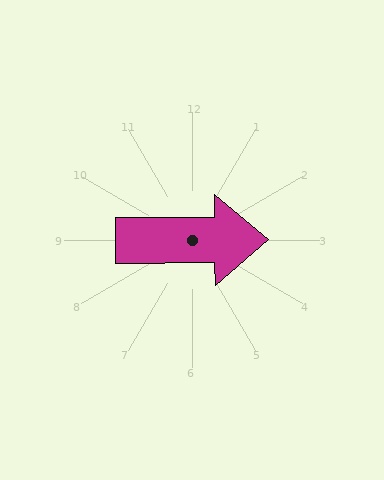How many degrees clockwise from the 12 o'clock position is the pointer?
Approximately 90 degrees.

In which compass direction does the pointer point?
East.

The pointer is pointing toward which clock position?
Roughly 3 o'clock.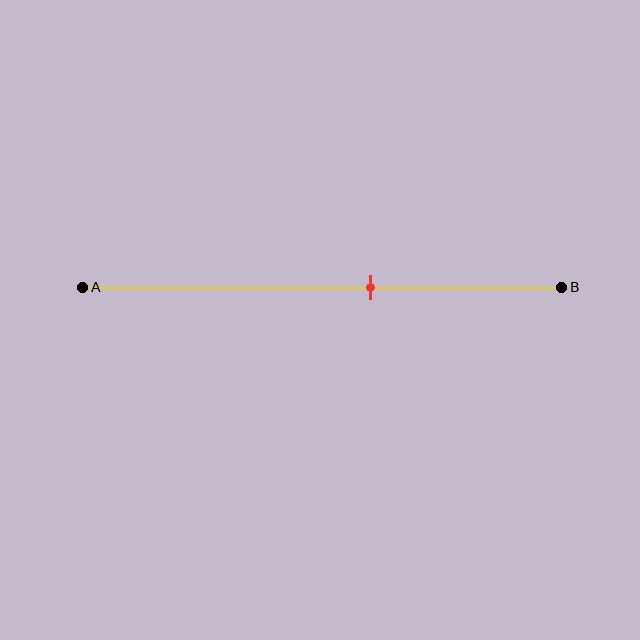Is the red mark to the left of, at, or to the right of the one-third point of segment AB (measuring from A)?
The red mark is to the right of the one-third point of segment AB.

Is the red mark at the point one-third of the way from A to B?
No, the mark is at about 60% from A, not at the 33% one-third point.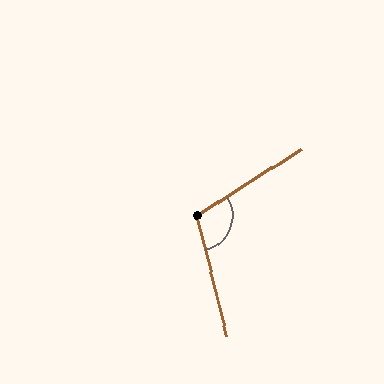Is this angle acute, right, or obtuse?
It is obtuse.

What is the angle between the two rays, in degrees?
Approximately 109 degrees.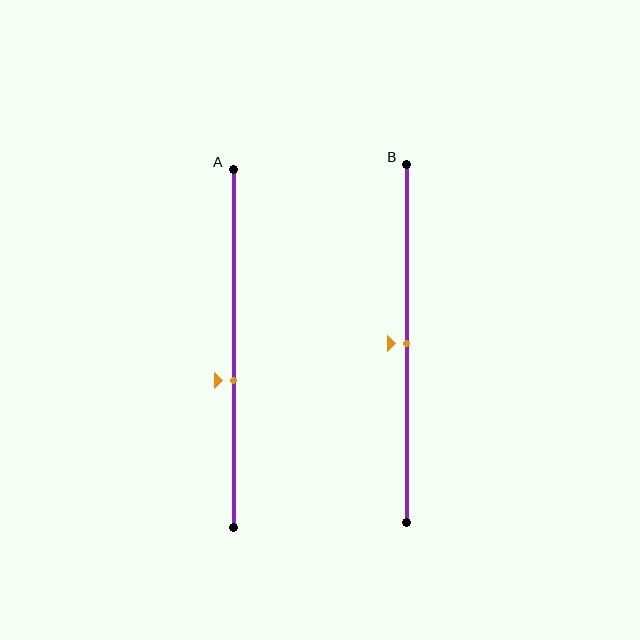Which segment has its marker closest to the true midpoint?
Segment B has its marker closest to the true midpoint.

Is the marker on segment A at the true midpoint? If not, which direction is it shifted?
No, the marker on segment A is shifted downward by about 9% of the segment length.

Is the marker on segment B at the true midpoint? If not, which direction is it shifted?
Yes, the marker on segment B is at the true midpoint.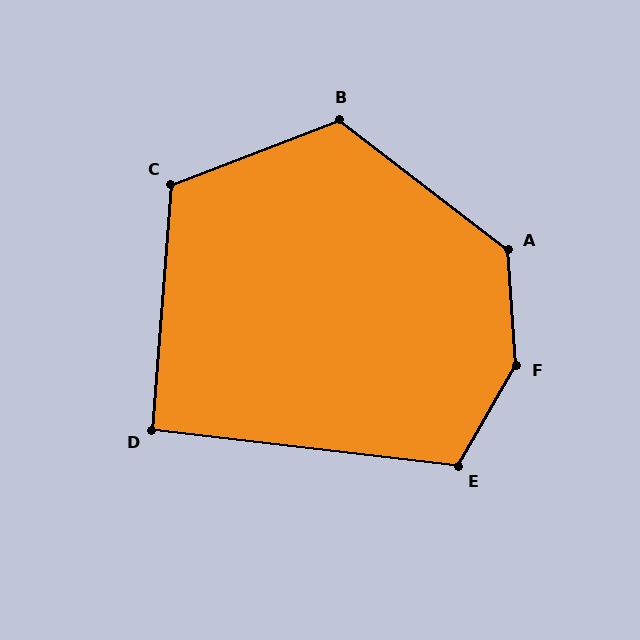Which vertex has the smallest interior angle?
D, at approximately 92 degrees.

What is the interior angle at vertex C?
Approximately 116 degrees (obtuse).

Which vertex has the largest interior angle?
F, at approximately 146 degrees.